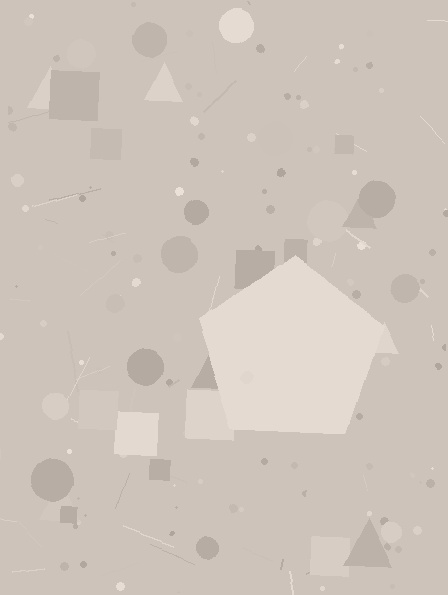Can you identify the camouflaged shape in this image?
The camouflaged shape is a pentagon.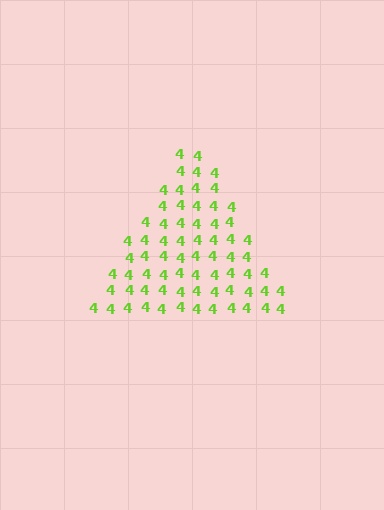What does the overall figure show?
The overall figure shows a triangle.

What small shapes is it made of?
It is made of small digit 4's.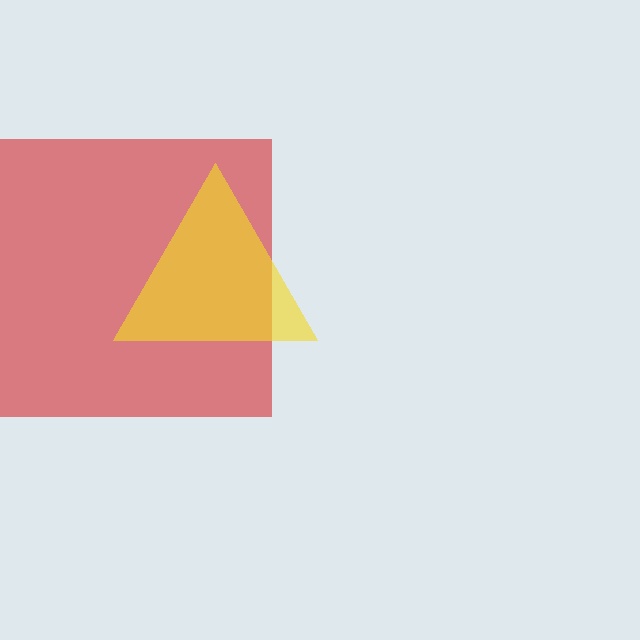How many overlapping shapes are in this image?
There are 2 overlapping shapes in the image.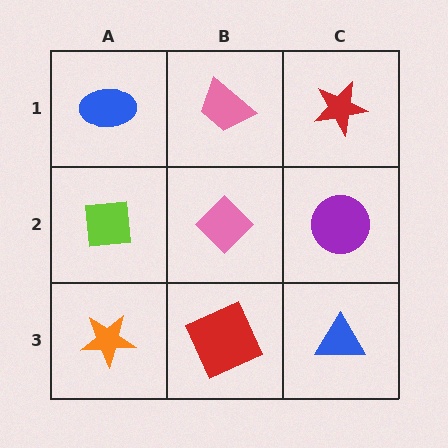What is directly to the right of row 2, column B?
A purple circle.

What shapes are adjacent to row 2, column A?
A blue ellipse (row 1, column A), an orange star (row 3, column A), a pink diamond (row 2, column B).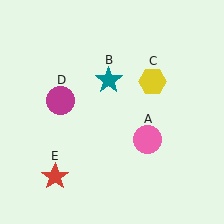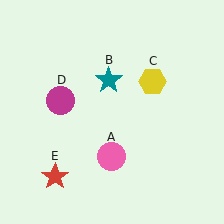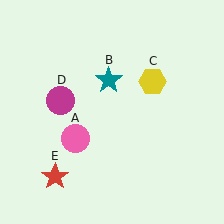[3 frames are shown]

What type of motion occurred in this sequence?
The pink circle (object A) rotated clockwise around the center of the scene.